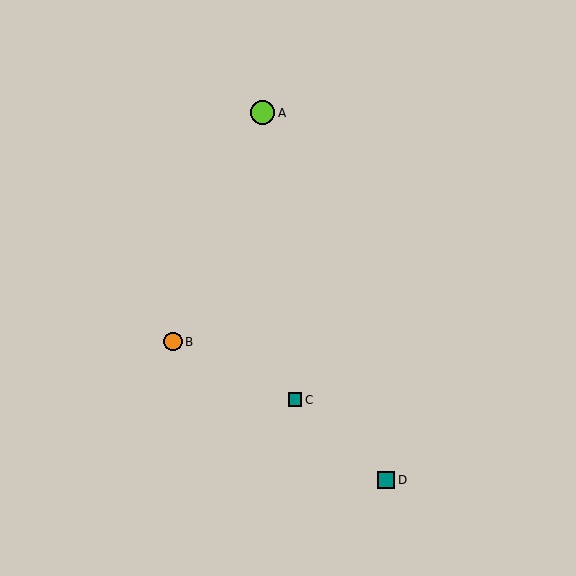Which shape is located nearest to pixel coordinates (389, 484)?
The teal square (labeled D) at (386, 480) is nearest to that location.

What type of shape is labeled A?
Shape A is a lime circle.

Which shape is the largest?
The lime circle (labeled A) is the largest.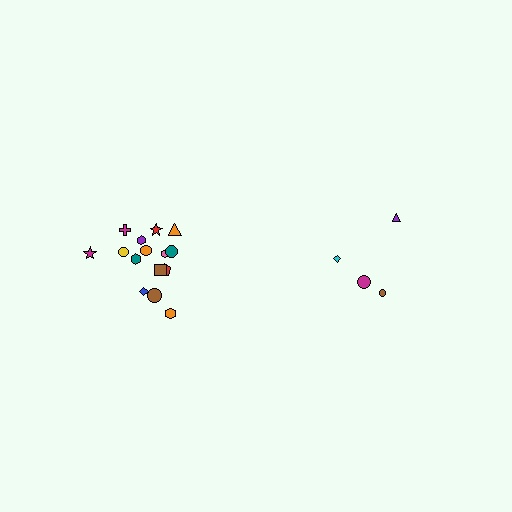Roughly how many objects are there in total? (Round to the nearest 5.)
Roughly 20 objects in total.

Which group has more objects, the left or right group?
The left group.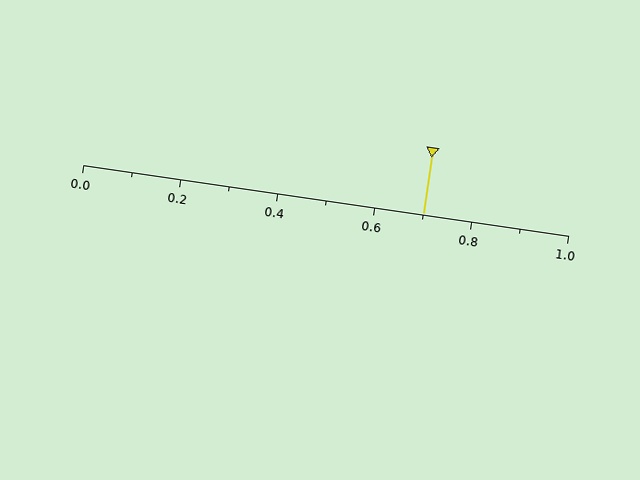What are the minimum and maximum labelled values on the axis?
The axis runs from 0.0 to 1.0.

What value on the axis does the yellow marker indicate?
The marker indicates approximately 0.7.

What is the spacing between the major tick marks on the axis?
The major ticks are spaced 0.2 apart.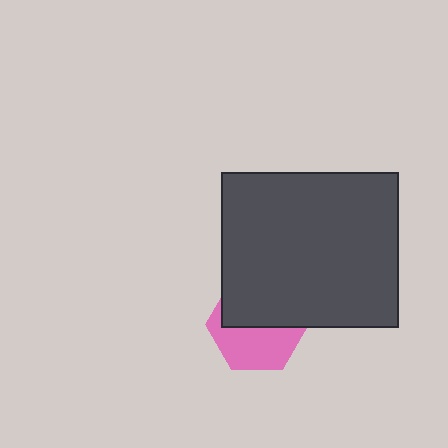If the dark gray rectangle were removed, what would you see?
You would see the complete pink hexagon.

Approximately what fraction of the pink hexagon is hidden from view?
Roughly 50% of the pink hexagon is hidden behind the dark gray rectangle.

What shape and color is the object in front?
The object in front is a dark gray rectangle.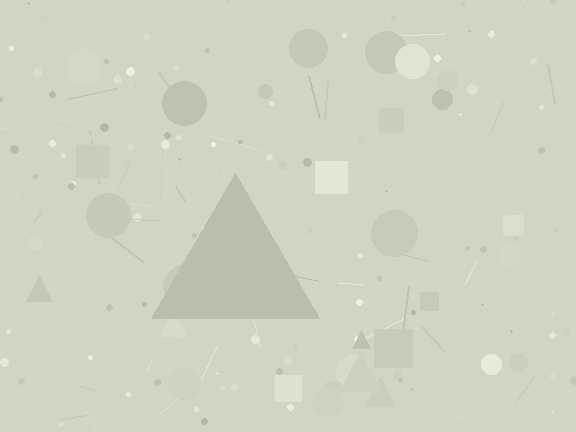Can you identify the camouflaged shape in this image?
The camouflaged shape is a triangle.